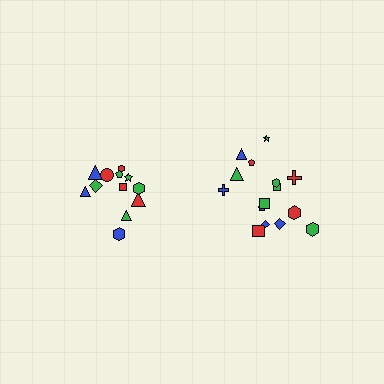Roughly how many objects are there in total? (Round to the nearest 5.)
Roughly 25 objects in total.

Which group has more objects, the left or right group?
The right group.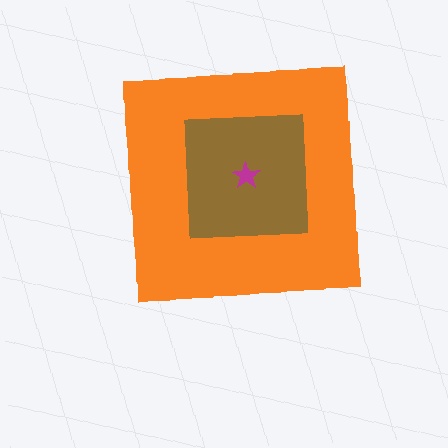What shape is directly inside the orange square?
The brown square.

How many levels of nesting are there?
3.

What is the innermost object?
The magenta star.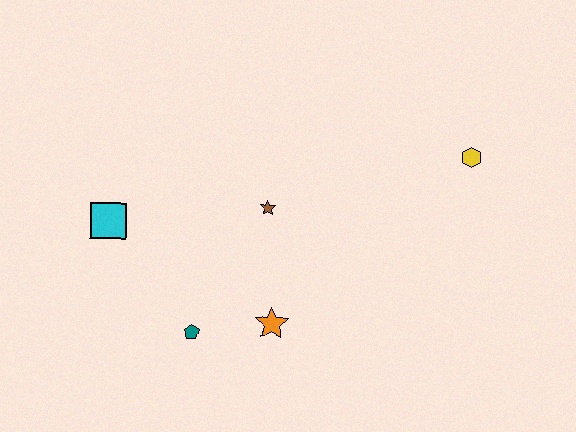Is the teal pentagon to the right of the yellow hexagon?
No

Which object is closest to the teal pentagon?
The orange star is closest to the teal pentagon.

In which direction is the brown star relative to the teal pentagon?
The brown star is above the teal pentagon.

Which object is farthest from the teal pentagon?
The yellow hexagon is farthest from the teal pentagon.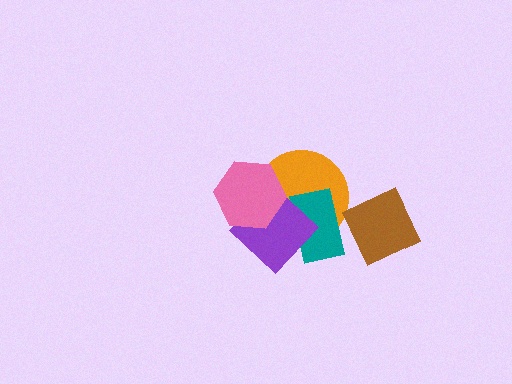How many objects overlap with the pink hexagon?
2 objects overlap with the pink hexagon.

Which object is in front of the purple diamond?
The pink hexagon is in front of the purple diamond.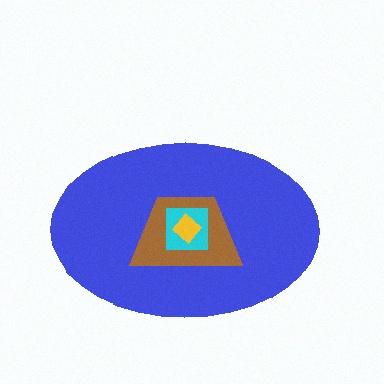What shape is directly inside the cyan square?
The yellow diamond.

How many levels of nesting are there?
4.